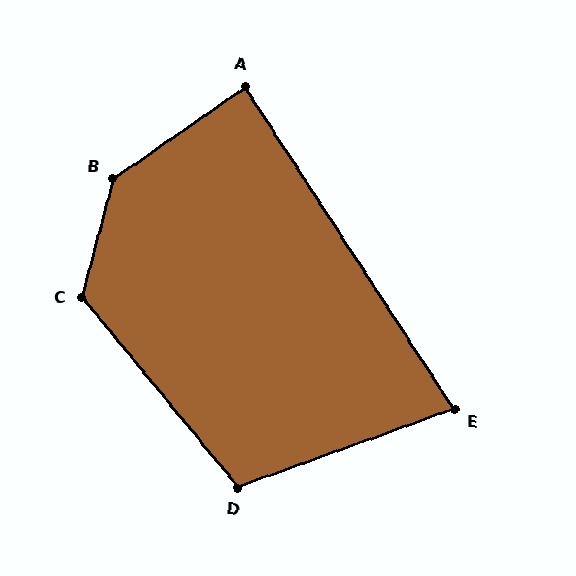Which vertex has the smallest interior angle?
E, at approximately 77 degrees.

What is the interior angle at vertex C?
Approximately 126 degrees (obtuse).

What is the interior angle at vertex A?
Approximately 88 degrees (approximately right).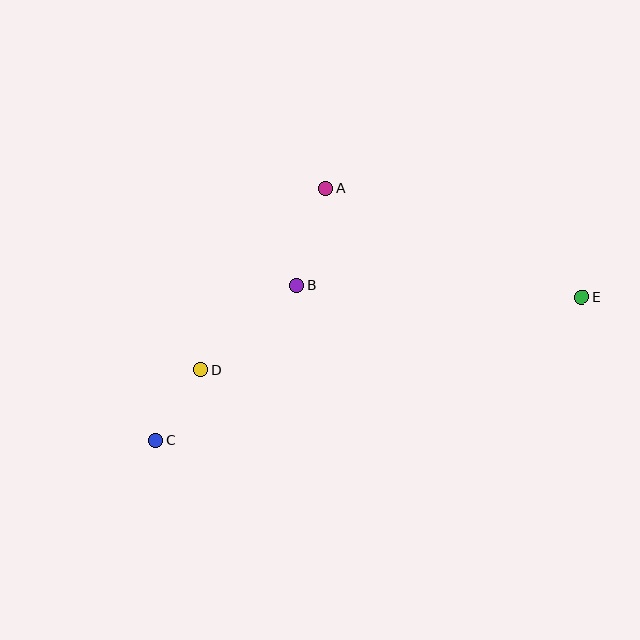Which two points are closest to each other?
Points C and D are closest to each other.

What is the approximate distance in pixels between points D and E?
The distance between D and E is approximately 388 pixels.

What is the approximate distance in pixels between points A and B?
The distance between A and B is approximately 102 pixels.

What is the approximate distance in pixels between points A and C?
The distance between A and C is approximately 305 pixels.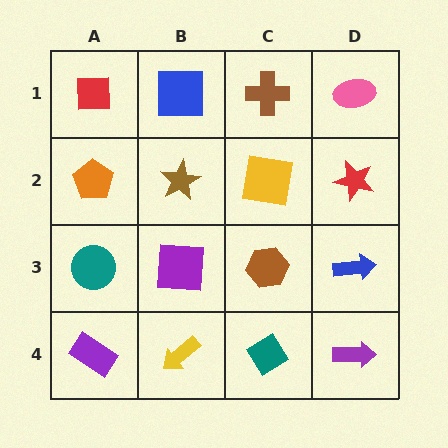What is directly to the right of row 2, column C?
A red star.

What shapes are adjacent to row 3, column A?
An orange pentagon (row 2, column A), a purple rectangle (row 4, column A), a purple square (row 3, column B).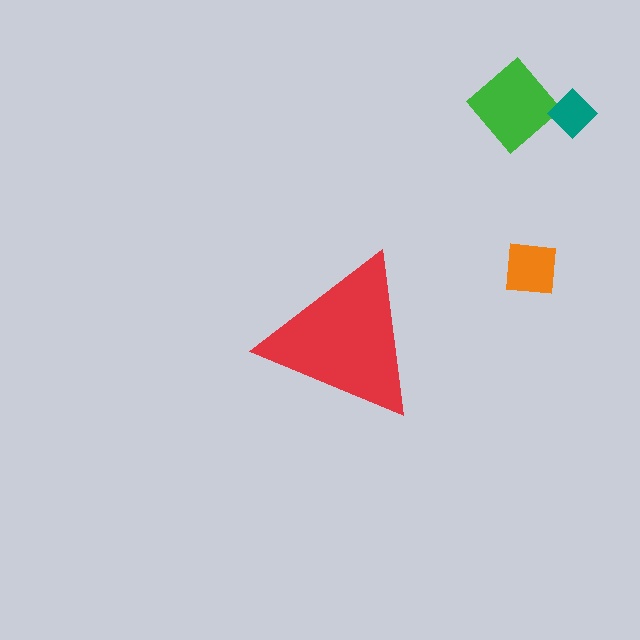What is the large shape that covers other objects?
A red triangle.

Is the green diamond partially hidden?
No, the green diamond is fully visible.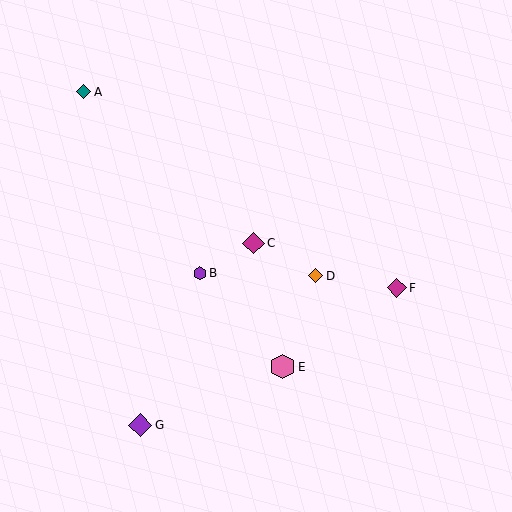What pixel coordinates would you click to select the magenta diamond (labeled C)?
Click at (253, 243) to select the magenta diamond C.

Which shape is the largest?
The pink hexagon (labeled E) is the largest.